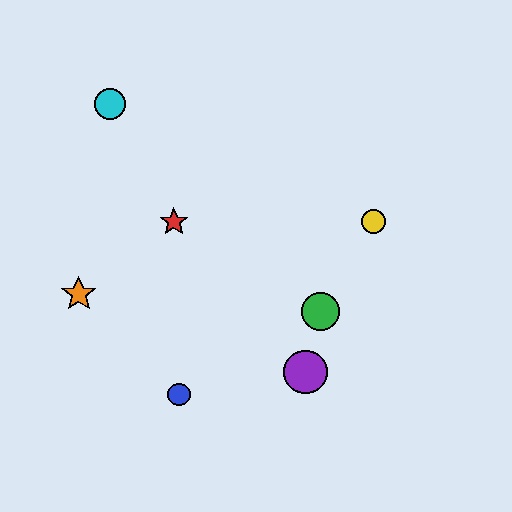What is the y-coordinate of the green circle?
The green circle is at y≈312.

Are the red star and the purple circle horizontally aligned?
No, the red star is at y≈222 and the purple circle is at y≈372.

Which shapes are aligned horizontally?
The red star, the yellow circle are aligned horizontally.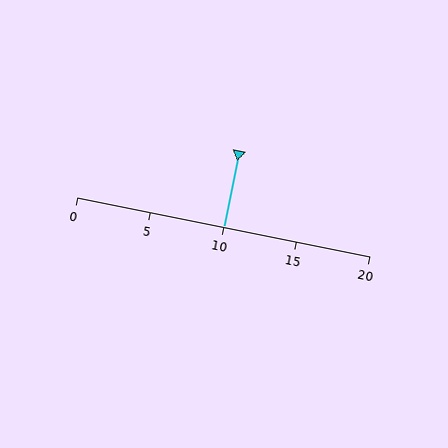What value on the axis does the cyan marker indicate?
The marker indicates approximately 10.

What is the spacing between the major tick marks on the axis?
The major ticks are spaced 5 apart.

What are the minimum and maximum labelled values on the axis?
The axis runs from 0 to 20.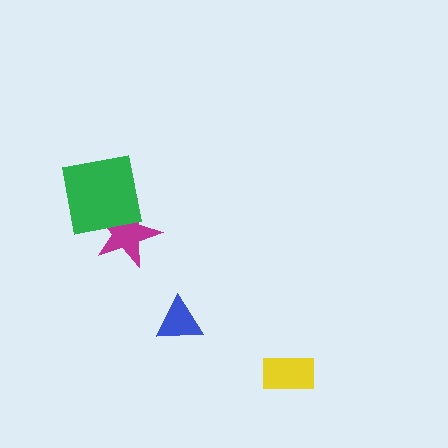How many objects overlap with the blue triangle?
0 objects overlap with the blue triangle.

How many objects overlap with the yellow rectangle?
0 objects overlap with the yellow rectangle.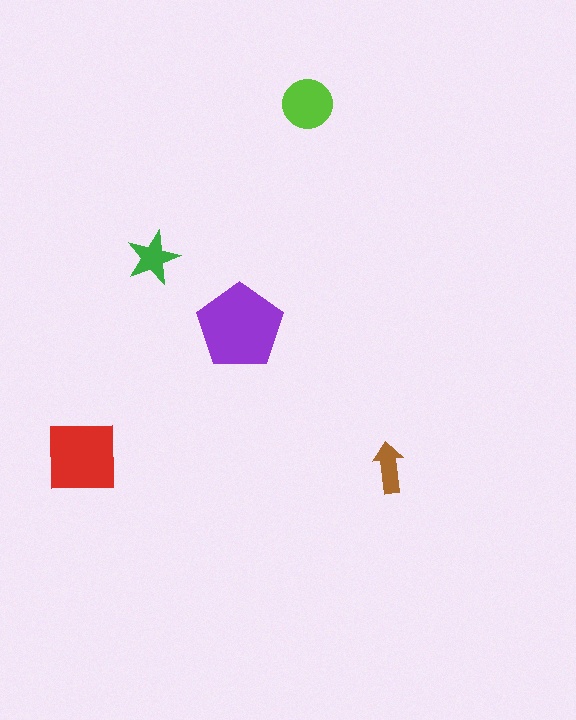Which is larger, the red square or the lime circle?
The red square.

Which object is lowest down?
The brown arrow is bottommost.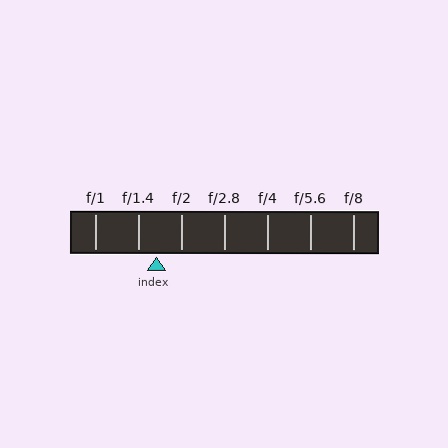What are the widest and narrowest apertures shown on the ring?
The widest aperture shown is f/1 and the narrowest is f/8.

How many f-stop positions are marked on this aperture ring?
There are 7 f-stop positions marked.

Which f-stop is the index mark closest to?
The index mark is closest to f/1.4.